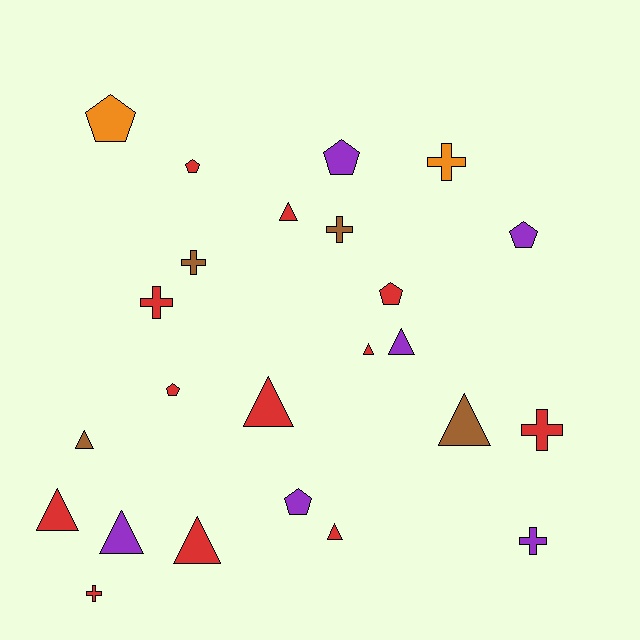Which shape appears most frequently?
Triangle, with 10 objects.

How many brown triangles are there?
There are 2 brown triangles.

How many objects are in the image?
There are 24 objects.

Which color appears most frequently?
Red, with 12 objects.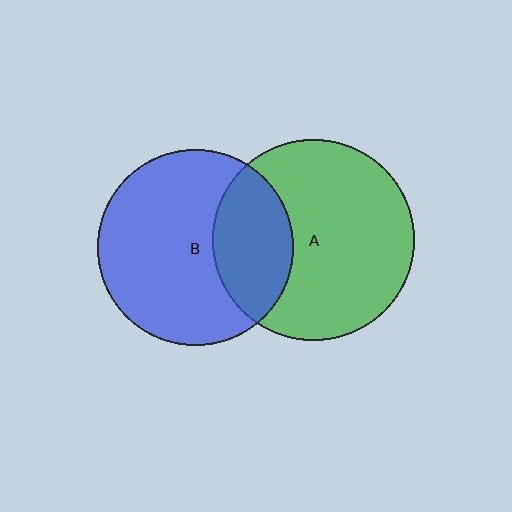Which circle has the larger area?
Circle A (green).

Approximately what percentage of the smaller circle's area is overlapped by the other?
Approximately 30%.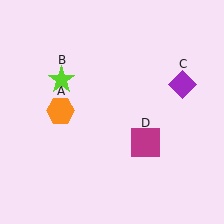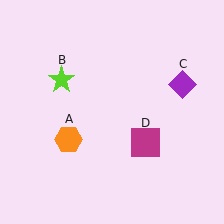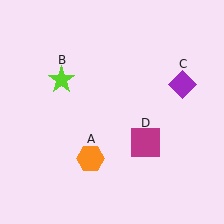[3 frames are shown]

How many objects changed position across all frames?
1 object changed position: orange hexagon (object A).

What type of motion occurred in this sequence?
The orange hexagon (object A) rotated counterclockwise around the center of the scene.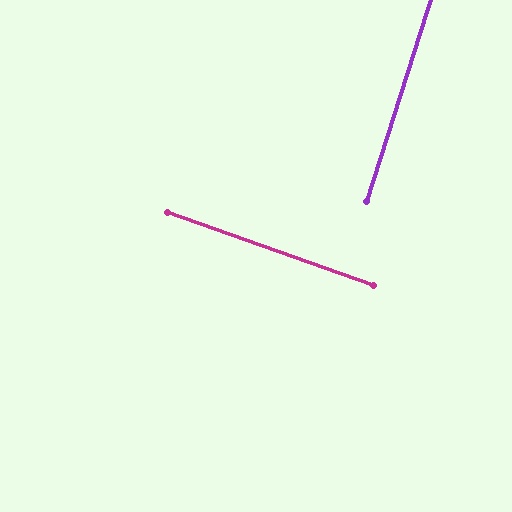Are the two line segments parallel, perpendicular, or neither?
Perpendicular — they meet at approximately 88°.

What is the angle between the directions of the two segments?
Approximately 88 degrees.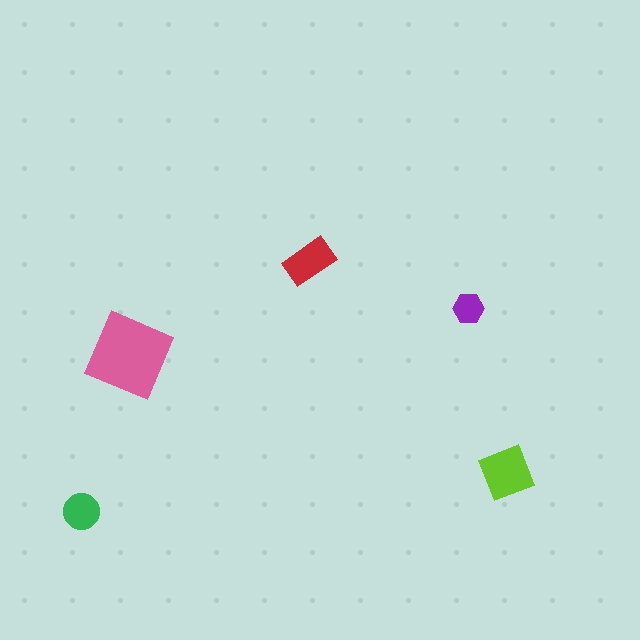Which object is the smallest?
The purple hexagon.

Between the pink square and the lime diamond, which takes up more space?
The pink square.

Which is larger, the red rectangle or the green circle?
The red rectangle.